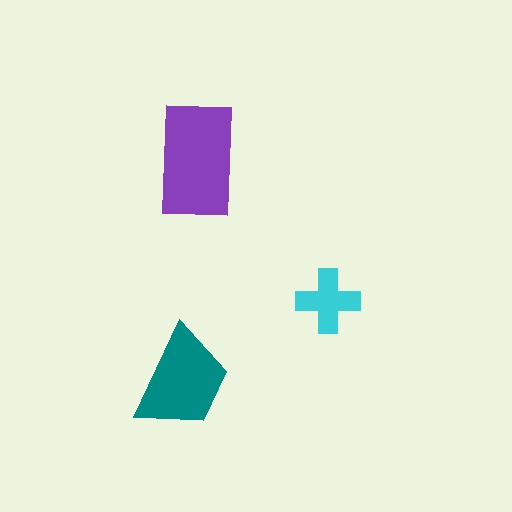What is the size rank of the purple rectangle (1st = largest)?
1st.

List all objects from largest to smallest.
The purple rectangle, the teal trapezoid, the cyan cross.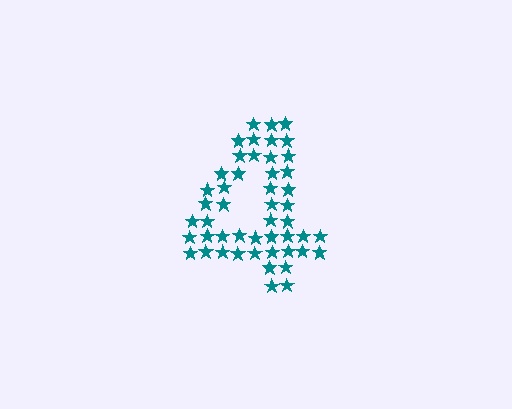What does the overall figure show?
The overall figure shows the digit 4.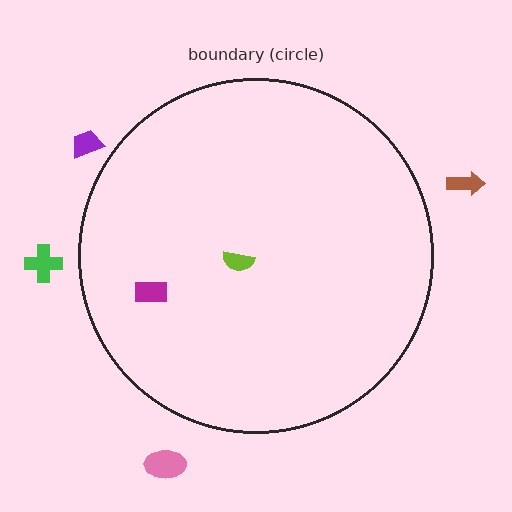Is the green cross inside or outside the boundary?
Outside.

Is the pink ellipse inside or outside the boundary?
Outside.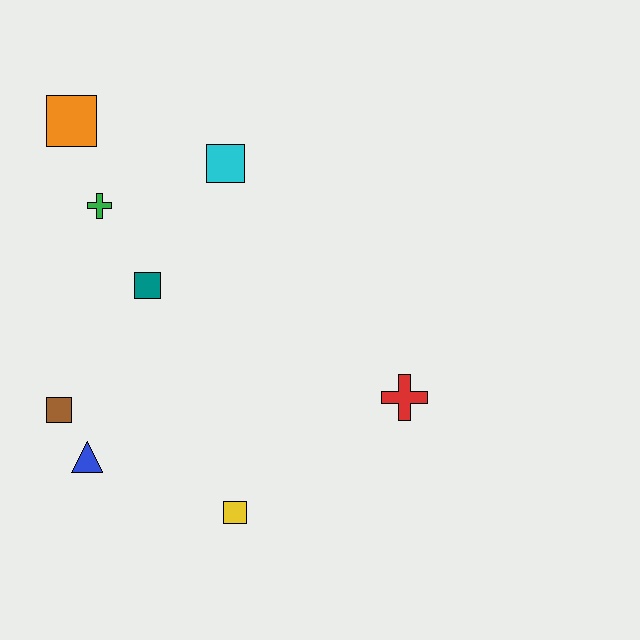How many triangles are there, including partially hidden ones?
There is 1 triangle.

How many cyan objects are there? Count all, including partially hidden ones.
There is 1 cyan object.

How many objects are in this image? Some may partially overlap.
There are 8 objects.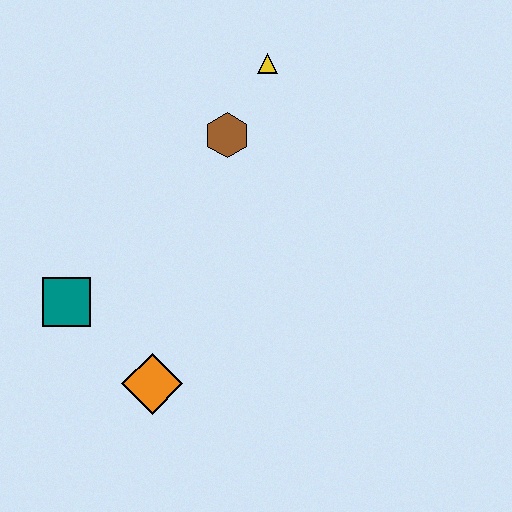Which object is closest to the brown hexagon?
The yellow triangle is closest to the brown hexagon.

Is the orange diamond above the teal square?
No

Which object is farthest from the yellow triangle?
The orange diamond is farthest from the yellow triangle.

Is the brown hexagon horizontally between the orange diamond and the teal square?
No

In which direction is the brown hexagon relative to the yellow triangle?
The brown hexagon is below the yellow triangle.